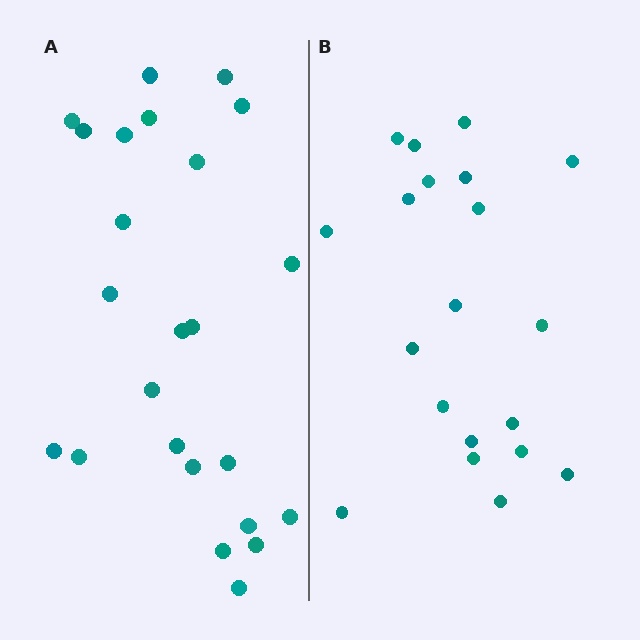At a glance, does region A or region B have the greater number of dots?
Region A (the left region) has more dots.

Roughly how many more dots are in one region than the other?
Region A has about 4 more dots than region B.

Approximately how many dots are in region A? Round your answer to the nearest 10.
About 20 dots. (The exact count is 24, which rounds to 20.)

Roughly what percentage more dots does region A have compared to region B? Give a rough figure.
About 20% more.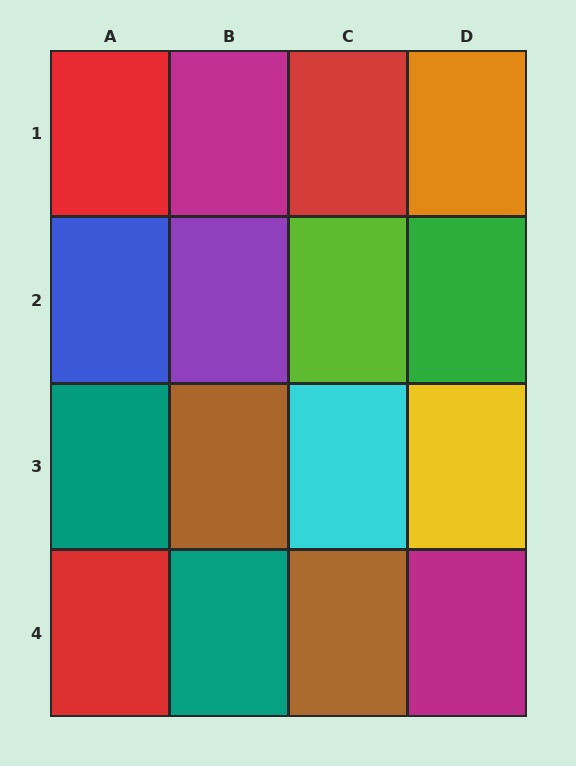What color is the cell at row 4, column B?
Teal.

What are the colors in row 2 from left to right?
Blue, purple, lime, green.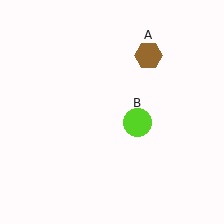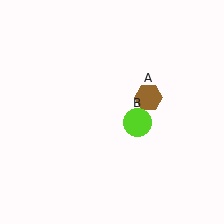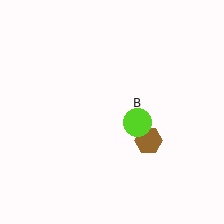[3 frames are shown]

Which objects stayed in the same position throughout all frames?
Lime circle (object B) remained stationary.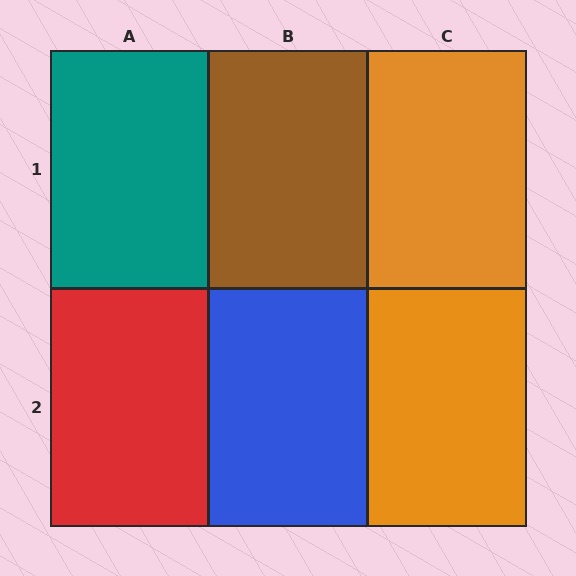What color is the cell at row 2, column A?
Red.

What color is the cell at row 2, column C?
Orange.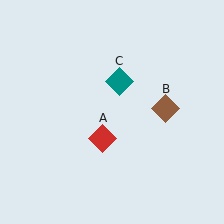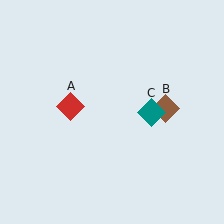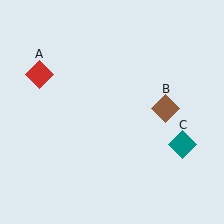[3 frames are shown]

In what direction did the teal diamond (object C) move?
The teal diamond (object C) moved down and to the right.